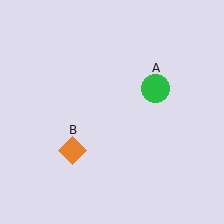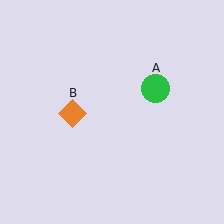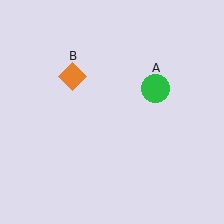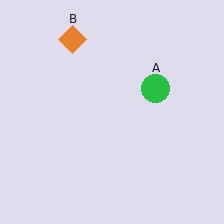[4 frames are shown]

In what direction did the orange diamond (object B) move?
The orange diamond (object B) moved up.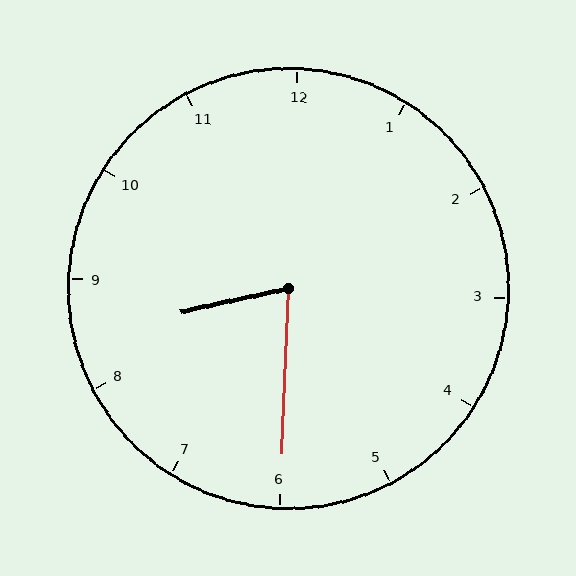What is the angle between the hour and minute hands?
Approximately 75 degrees.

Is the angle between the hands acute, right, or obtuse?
It is acute.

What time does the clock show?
8:30.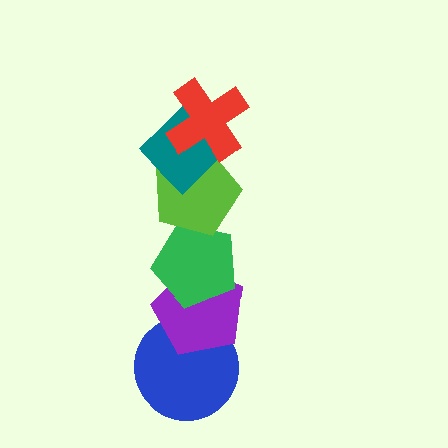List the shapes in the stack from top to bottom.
From top to bottom: the red cross, the teal diamond, the lime pentagon, the green pentagon, the purple pentagon, the blue circle.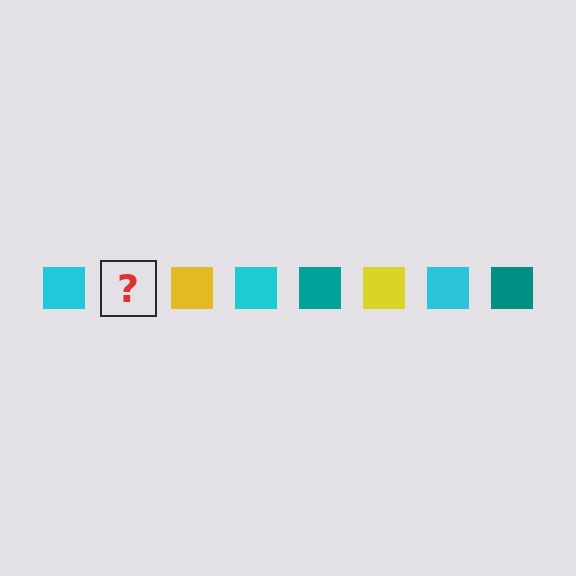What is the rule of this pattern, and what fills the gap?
The rule is that the pattern cycles through cyan, teal, yellow squares. The gap should be filled with a teal square.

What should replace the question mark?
The question mark should be replaced with a teal square.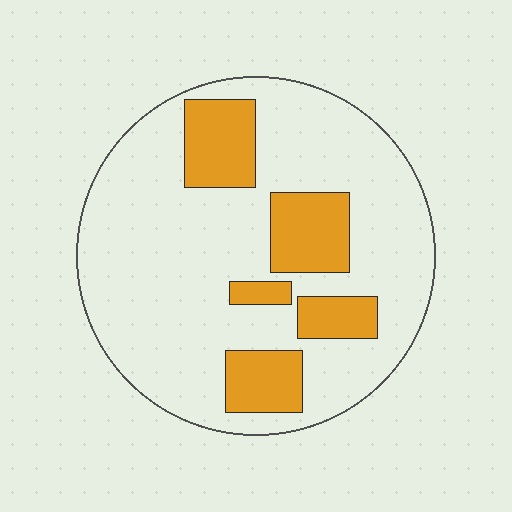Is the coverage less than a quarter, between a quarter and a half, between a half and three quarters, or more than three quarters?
Less than a quarter.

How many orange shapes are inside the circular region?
5.